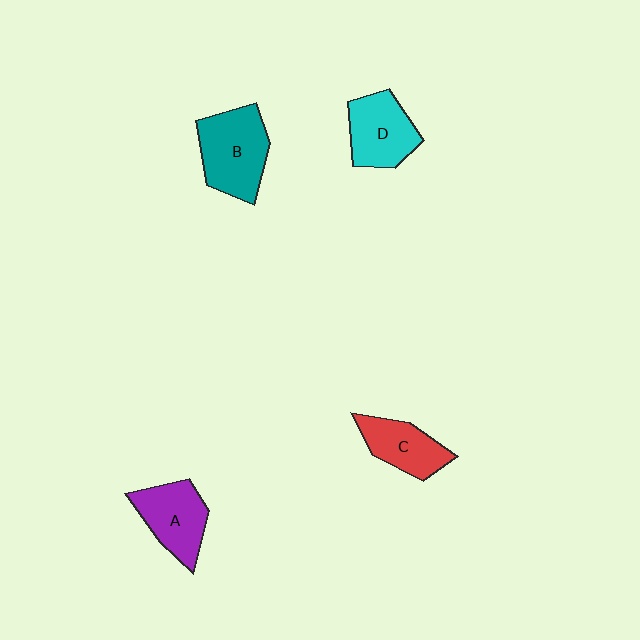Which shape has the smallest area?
Shape C (red).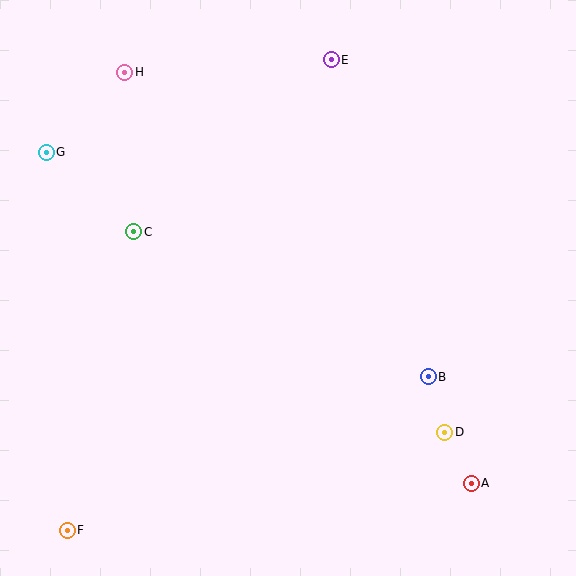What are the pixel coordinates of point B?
Point B is at (428, 377).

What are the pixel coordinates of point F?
Point F is at (67, 530).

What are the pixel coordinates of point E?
Point E is at (331, 60).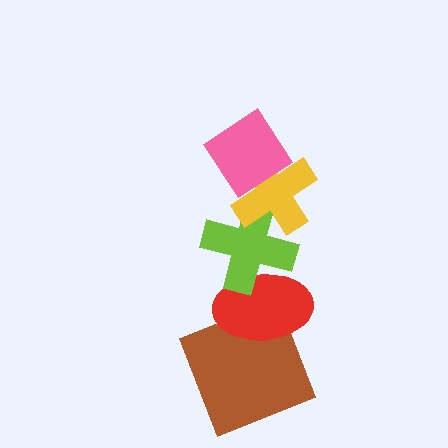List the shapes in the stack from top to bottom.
From top to bottom: the pink diamond, the yellow cross, the lime cross, the red ellipse, the brown square.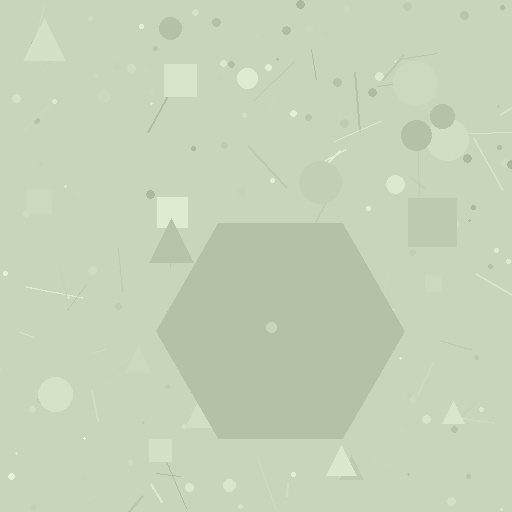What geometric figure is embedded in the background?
A hexagon is embedded in the background.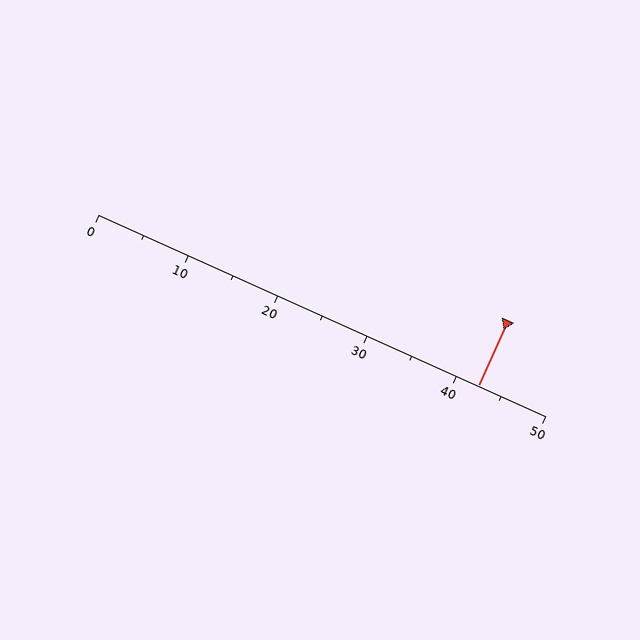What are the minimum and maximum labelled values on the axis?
The axis runs from 0 to 50.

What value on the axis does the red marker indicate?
The marker indicates approximately 42.5.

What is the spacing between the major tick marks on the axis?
The major ticks are spaced 10 apart.